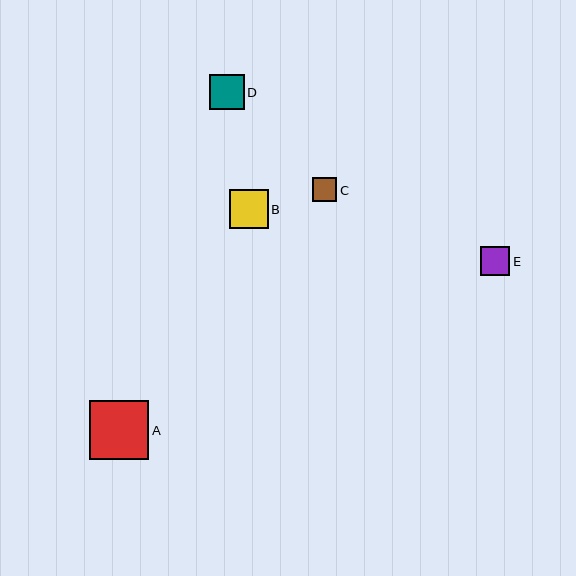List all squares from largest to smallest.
From largest to smallest: A, B, D, E, C.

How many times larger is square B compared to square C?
Square B is approximately 1.6 times the size of square C.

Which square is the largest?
Square A is the largest with a size of approximately 59 pixels.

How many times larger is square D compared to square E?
Square D is approximately 1.2 times the size of square E.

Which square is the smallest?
Square C is the smallest with a size of approximately 24 pixels.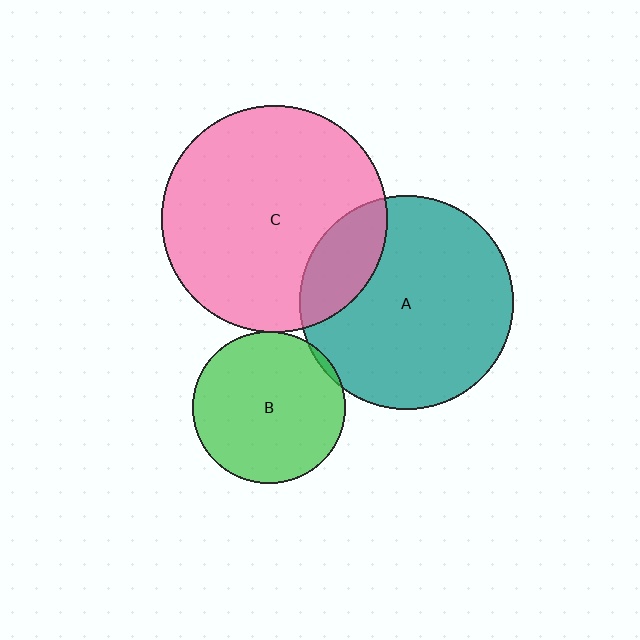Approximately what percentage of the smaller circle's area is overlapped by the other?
Approximately 5%.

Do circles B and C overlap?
Yes.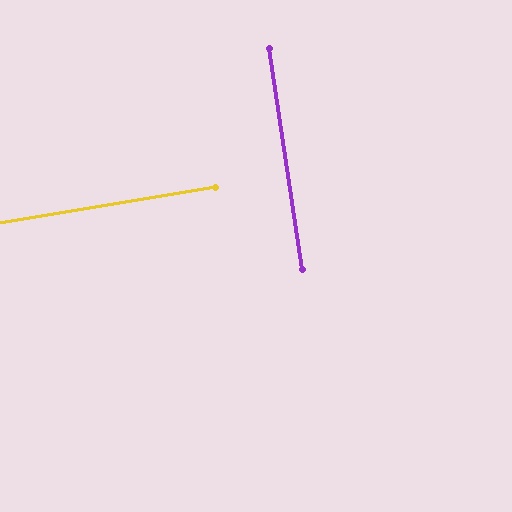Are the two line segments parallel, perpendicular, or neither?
Perpendicular — they meet at approximately 89°.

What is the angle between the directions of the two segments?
Approximately 89 degrees.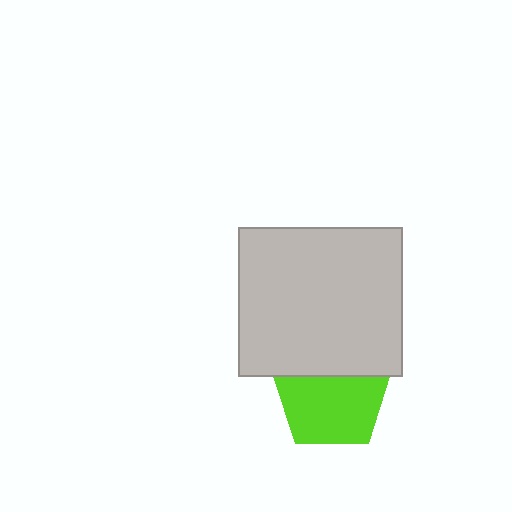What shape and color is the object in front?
The object in front is a light gray rectangle.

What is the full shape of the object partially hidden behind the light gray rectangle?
The partially hidden object is a lime pentagon.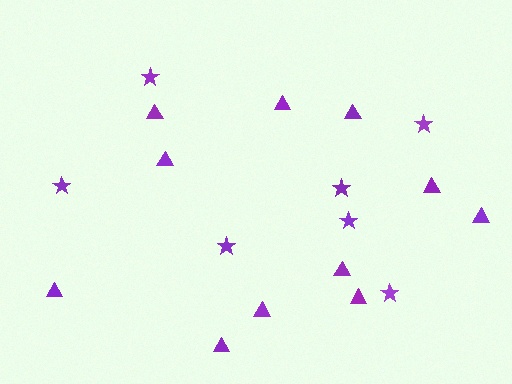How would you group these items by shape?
There are 2 groups: one group of stars (7) and one group of triangles (11).